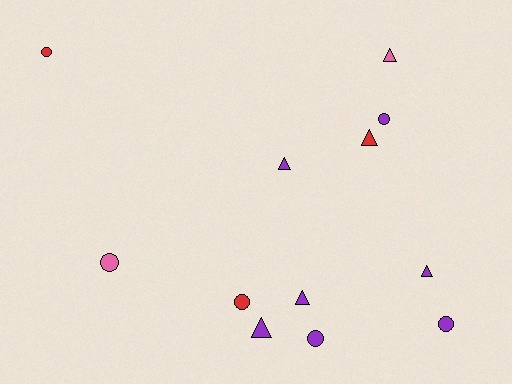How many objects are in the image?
There are 12 objects.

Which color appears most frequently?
Purple, with 7 objects.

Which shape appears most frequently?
Circle, with 6 objects.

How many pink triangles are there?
There is 1 pink triangle.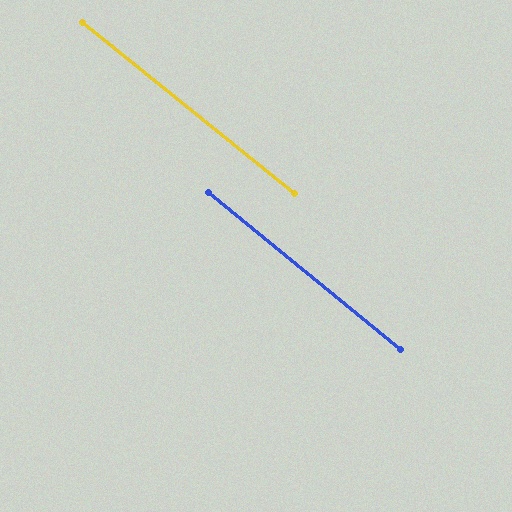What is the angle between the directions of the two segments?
Approximately 0 degrees.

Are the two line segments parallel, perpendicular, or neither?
Parallel — their directions differ by only 0.4°.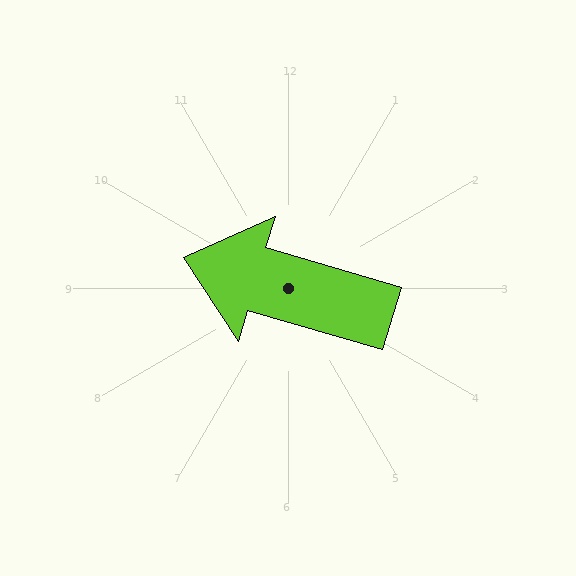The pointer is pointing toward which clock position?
Roughly 10 o'clock.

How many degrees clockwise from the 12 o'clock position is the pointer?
Approximately 286 degrees.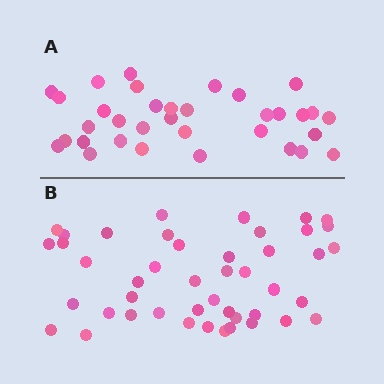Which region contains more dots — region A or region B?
Region B (the bottom region) has more dots.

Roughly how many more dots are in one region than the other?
Region B has roughly 12 or so more dots than region A.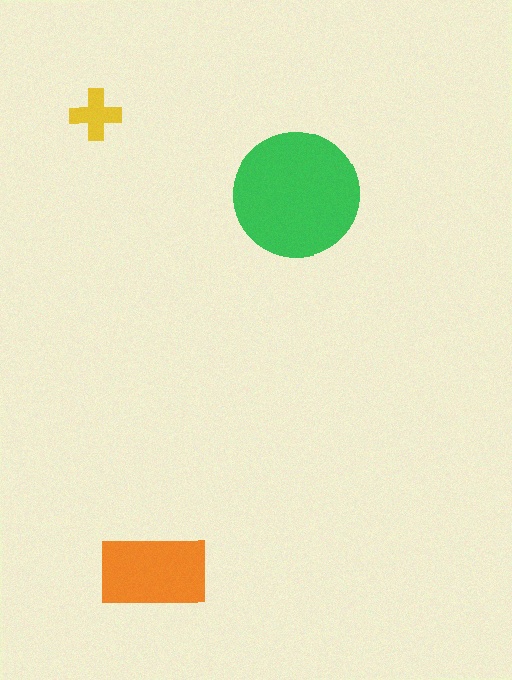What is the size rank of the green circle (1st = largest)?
1st.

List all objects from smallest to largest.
The yellow cross, the orange rectangle, the green circle.